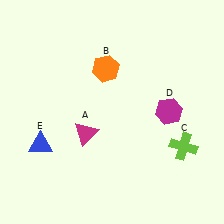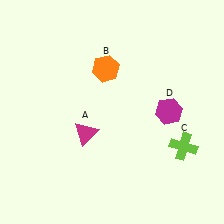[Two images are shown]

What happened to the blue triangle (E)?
The blue triangle (E) was removed in Image 2. It was in the bottom-left area of Image 1.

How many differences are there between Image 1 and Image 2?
There is 1 difference between the two images.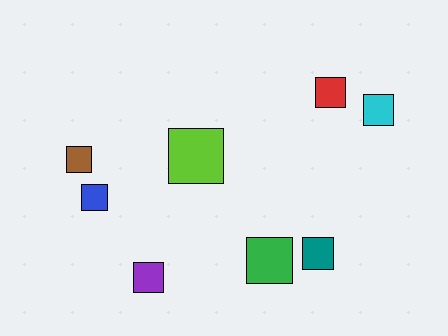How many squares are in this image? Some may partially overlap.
There are 8 squares.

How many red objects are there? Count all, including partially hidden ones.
There is 1 red object.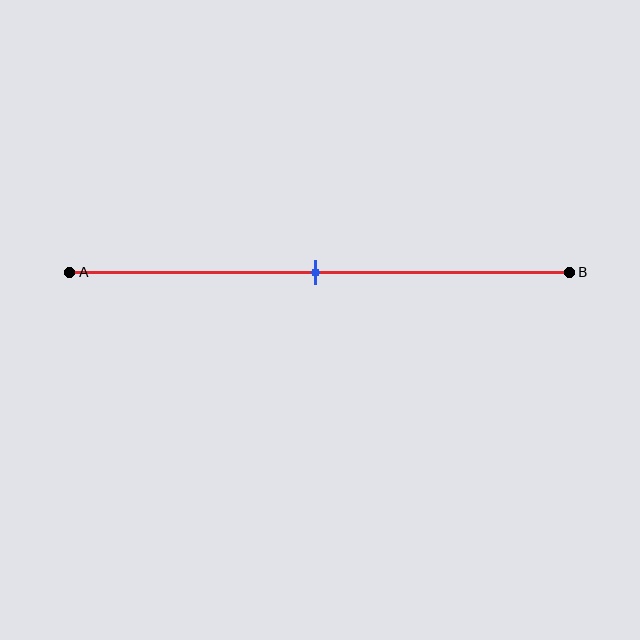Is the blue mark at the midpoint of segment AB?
Yes, the mark is approximately at the midpoint.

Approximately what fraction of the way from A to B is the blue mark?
The blue mark is approximately 50% of the way from A to B.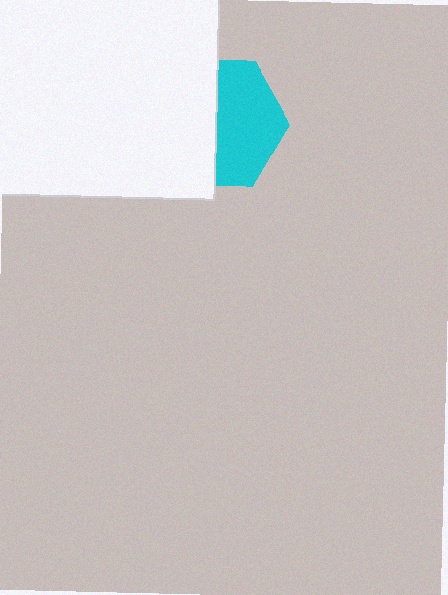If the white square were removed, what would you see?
You would see the complete cyan hexagon.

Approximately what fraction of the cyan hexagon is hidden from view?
Roughly 50% of the cyan hexagon is hidden behind the white square.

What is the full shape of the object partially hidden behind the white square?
The partially hidden object is a cyan hexagon.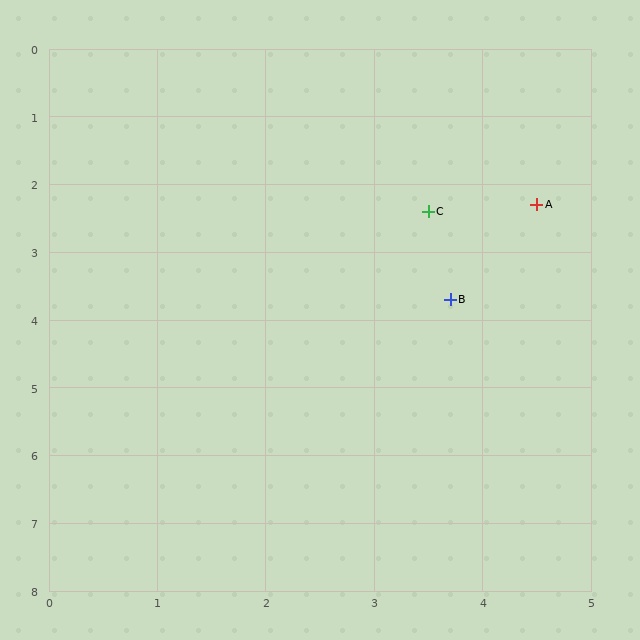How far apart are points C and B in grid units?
Points C and B are about 1.3 grid units apart.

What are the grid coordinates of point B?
Point B is at approximately (3.7, 3.7).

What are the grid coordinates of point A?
Point A is at approximately (4.5, 2.3).